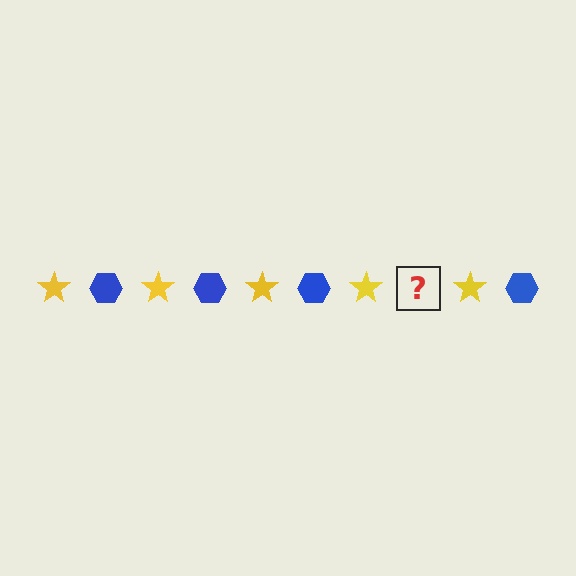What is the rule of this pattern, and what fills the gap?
The rule is that the pattern alternates between yellow star and blue hexagon. The gap should be filled with a blue hexagon.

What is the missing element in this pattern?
The missing element is a blue hexagon.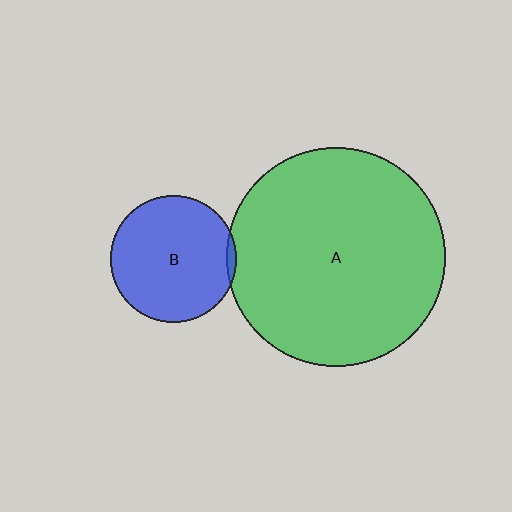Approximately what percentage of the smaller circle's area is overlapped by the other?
Approximately 5%.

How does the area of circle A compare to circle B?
Approximately 3.0 times.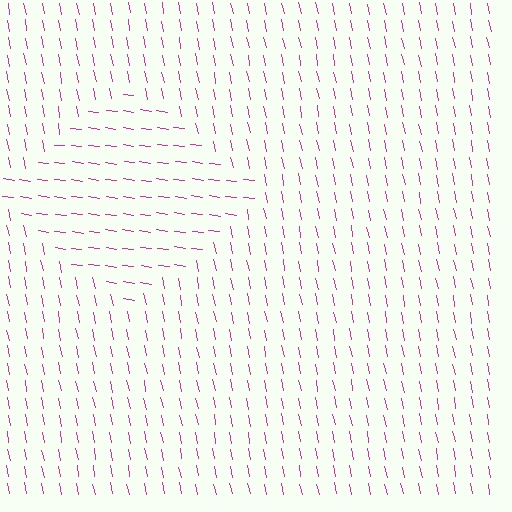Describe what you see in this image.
The image is filled with small magenta line segments. A diamond region in the image has lines oriented differently from the surrounding lines, creating a visible texture boundary.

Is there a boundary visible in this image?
Yes, there is a texture boundary formed by a change in line orientation.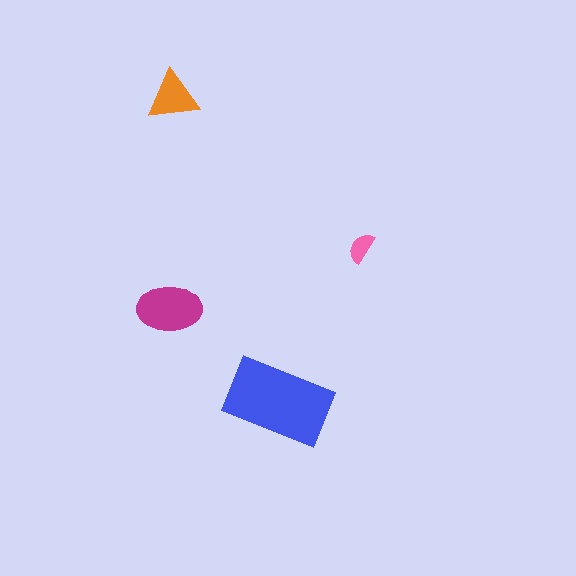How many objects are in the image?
There are 4 objects in the image.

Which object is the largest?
The blue rectangle.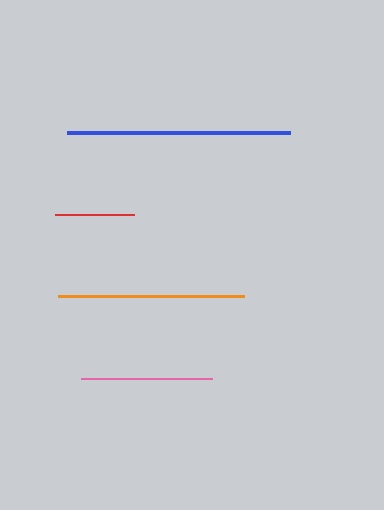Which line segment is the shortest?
The red line is the shortest at approximately 79 pixels.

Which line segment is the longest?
The blue line is the longest at approximately 223 pixels.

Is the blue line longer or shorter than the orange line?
The blue line is longer than the orange line.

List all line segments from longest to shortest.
From longest to shortest: blue, orange, pink, red.